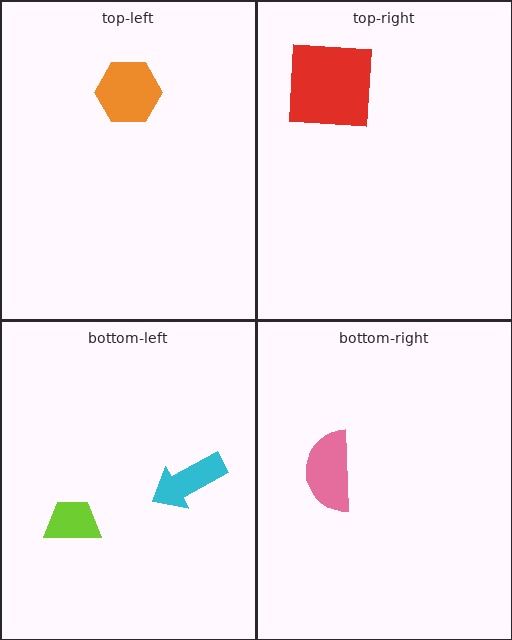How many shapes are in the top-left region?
1.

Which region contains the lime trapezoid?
The bottom-left region.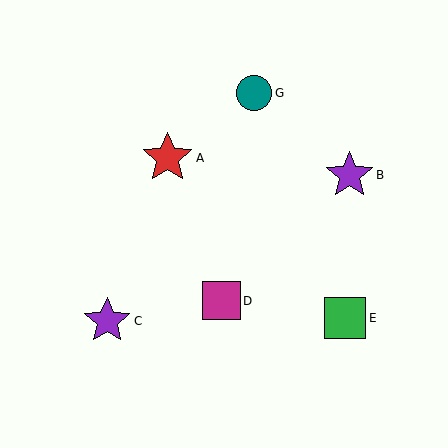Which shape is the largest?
The red star (labeled A) is the largest.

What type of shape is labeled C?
Shape C is a purple star.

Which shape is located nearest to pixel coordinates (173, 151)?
The red star (labeled A) at (168, 158) is nearest to that location.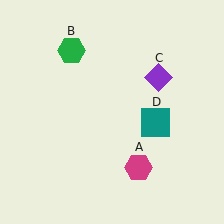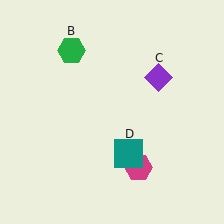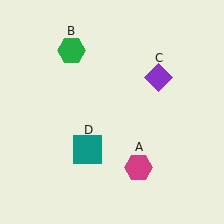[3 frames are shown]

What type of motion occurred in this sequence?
The teal square (object D) rotated clockwise around the center of the scene.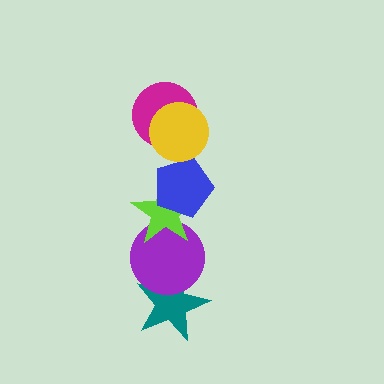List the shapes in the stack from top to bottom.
From top to bottom: the yellow circle, the magenta circle, the blue pentagon, the lime star, the purple circle, the teal star.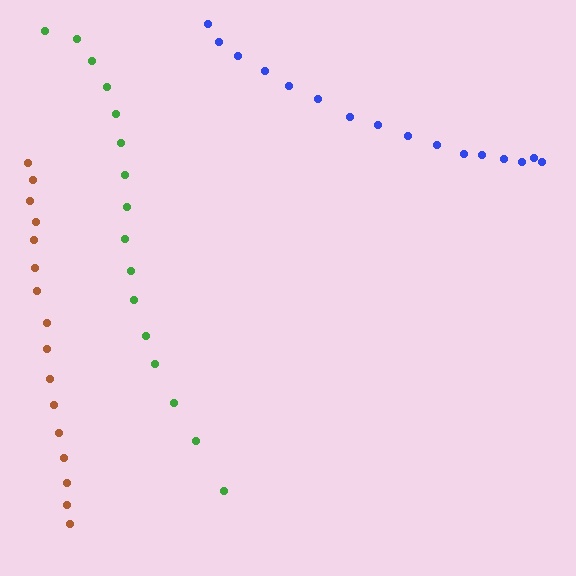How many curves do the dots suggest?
There are 3 distinct paths.